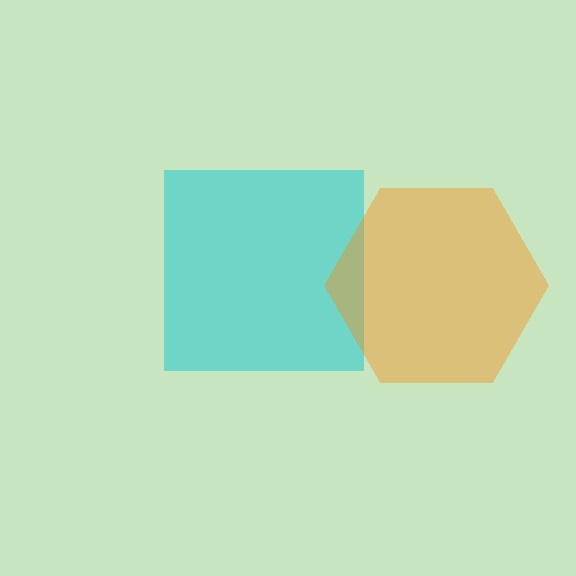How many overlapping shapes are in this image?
There are 2 overlapping shapes in the image.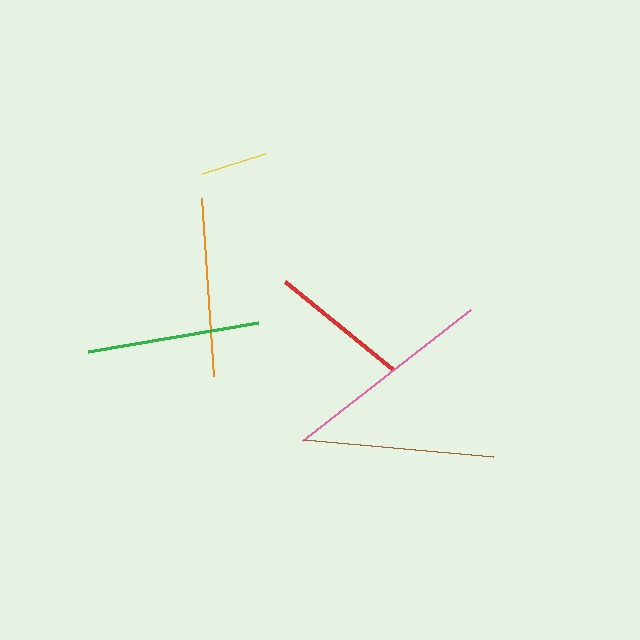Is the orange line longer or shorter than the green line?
The orange line is longer than the green line.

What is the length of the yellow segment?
The yellow segment is approximately 66 pixels long.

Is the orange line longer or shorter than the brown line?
The brown line is longer than the orange line.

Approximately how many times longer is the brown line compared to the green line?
The brown line is approximately 1.1 times the length of the green line.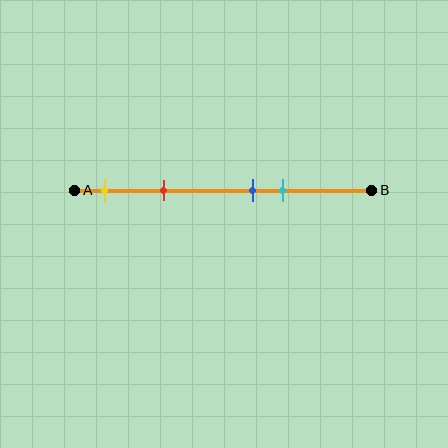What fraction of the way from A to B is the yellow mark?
The yellow mark is approximately 10% (0.1) of the way from A to B.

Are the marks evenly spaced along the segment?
No, the marks are not evenly spaced.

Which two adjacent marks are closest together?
The blue and cyan marks are the closest adjacent pair.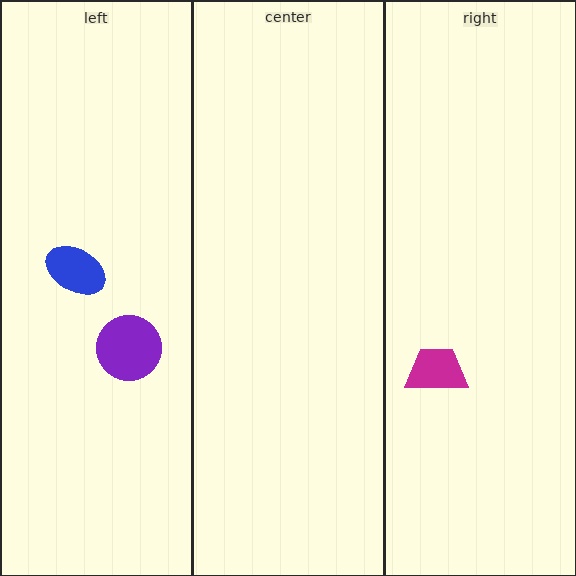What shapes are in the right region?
The magenta trapezoid.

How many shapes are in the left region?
2.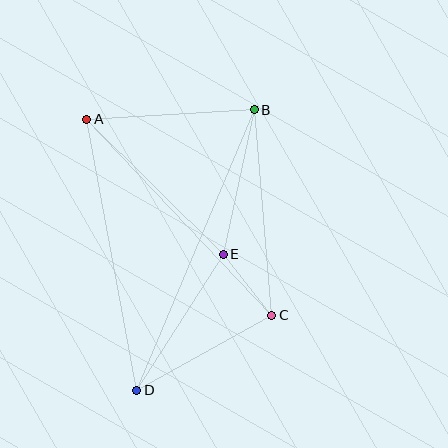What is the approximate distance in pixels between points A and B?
The distance between A and B is approximately 168 pixels.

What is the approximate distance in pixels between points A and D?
The distance between A and D is approximately 276 pixels.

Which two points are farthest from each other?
Points B and D are farthest from each other.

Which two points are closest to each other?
Points C and E are closest to each other.